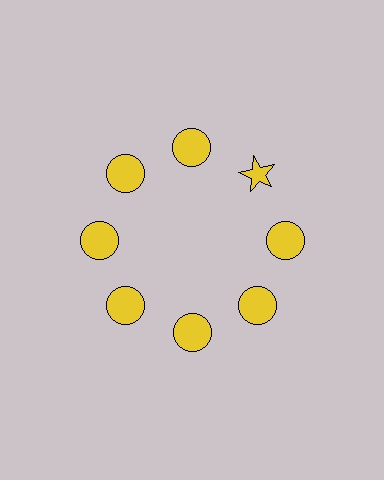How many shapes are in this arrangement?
There are 8 shapes arranged in a ring pattern.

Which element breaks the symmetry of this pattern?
The yellow star at roughly the 2 o'clock position breaks the symmetry. All other shapes are yellow circles.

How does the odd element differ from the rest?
It has a different shape: star instead of circle.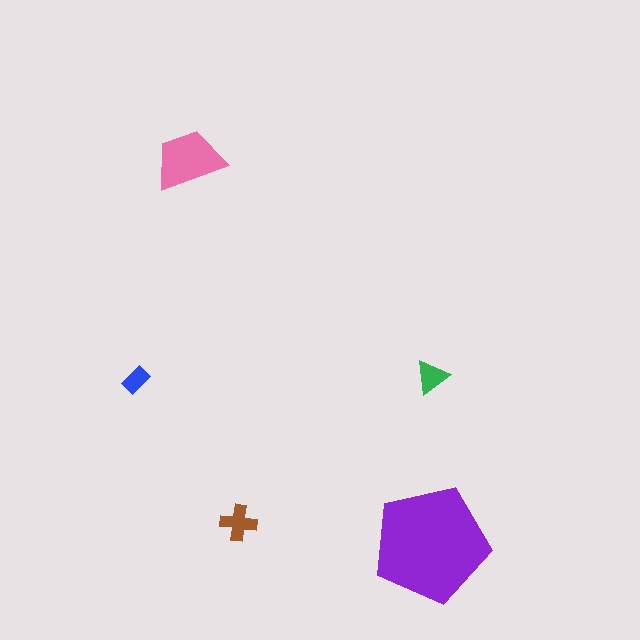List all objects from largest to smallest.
The purple pentagon, the pink trapezoid, the brown cross, the green triangle, the blue rectangle.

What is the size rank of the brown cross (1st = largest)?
3rd.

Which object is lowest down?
The purple pentagon is bottommost.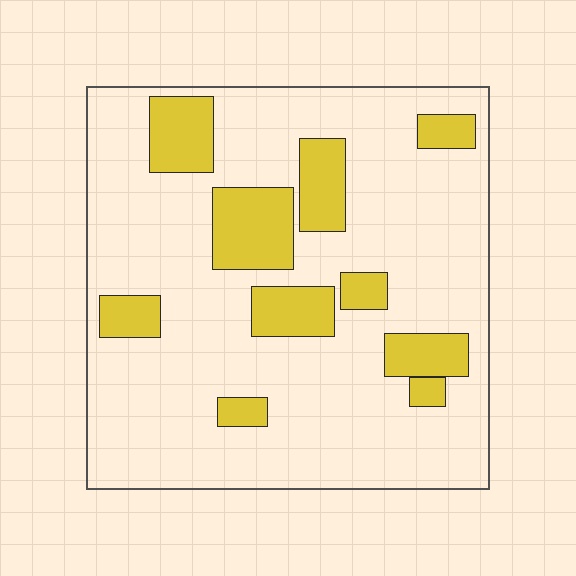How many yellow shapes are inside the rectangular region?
10.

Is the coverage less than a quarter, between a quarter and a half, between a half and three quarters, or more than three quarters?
Less than a quarter.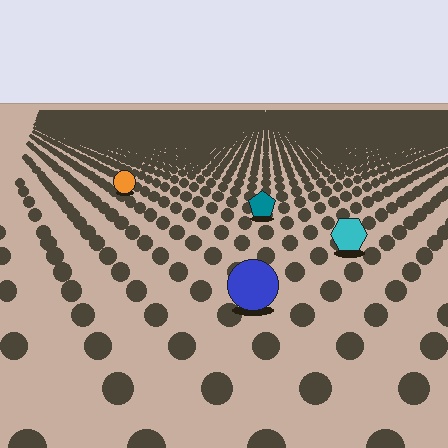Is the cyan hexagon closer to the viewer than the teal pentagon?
Yes. The cyan hexagon is closer — you can tell from the texture gradient: the ground texture is coarser near it.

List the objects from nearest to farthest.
From nearest to farthest: the blue circle, the cyan hexagon, the teal pentagon, the orange circle.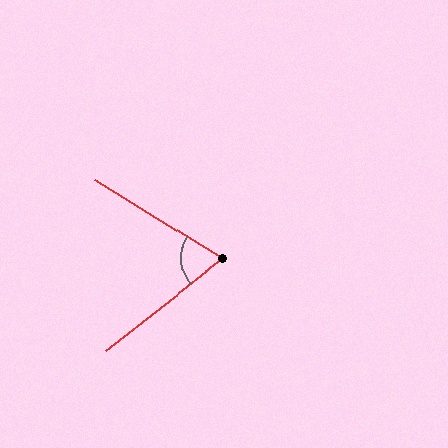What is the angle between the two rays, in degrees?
Approximately 70 degrees.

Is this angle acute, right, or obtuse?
It is acute.